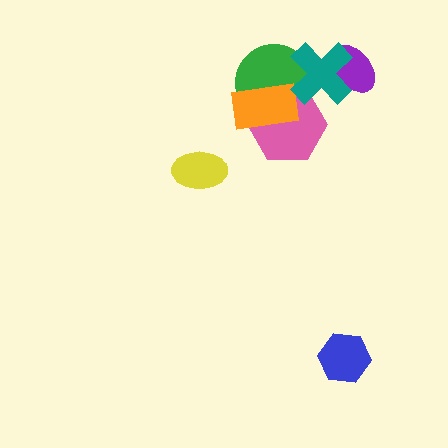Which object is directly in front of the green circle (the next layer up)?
The pink hexagon is directly in front of the green circle.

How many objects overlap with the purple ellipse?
1 object overlaps with the purple ellipse.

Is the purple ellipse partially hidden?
Yes, it is partially covered by another shape.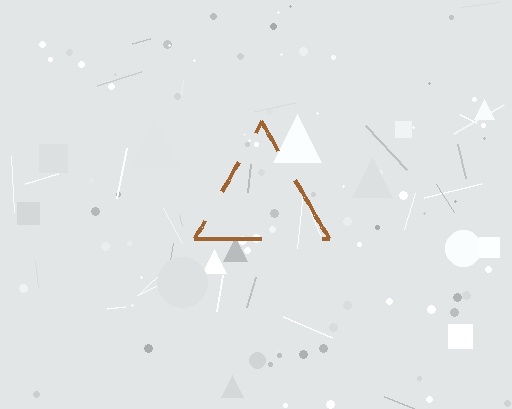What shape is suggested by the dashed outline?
The dashed outline suggests a triangle.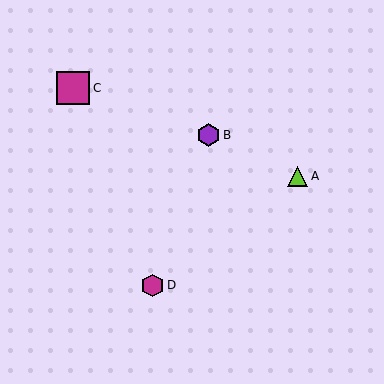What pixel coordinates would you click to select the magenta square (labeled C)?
Click at (73, 88) to select the magenta square C.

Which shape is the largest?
The magenta square (labeled C) is the largest.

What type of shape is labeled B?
Shape B is a purple hexagon.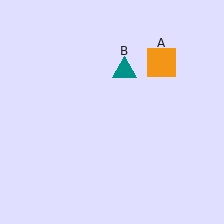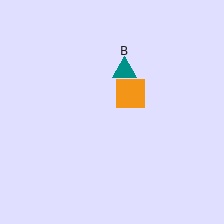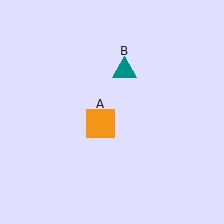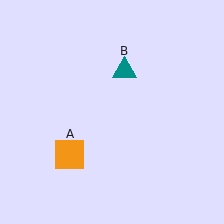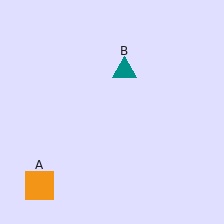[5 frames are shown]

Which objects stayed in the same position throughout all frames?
Teal triangle (object B) remained stationary.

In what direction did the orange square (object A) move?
The orange square (object A) moved down and to the left.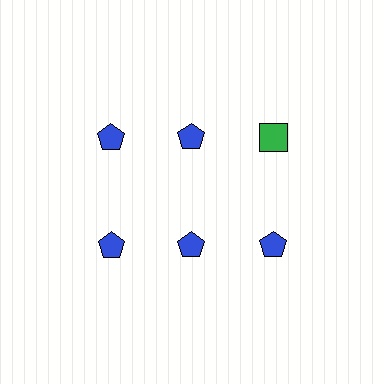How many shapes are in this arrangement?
There are 6 shapes arranged in a grid pattern.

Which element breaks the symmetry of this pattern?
The green square in the top row, center column breaks the symmetry. All other shapes are blue pentagons.